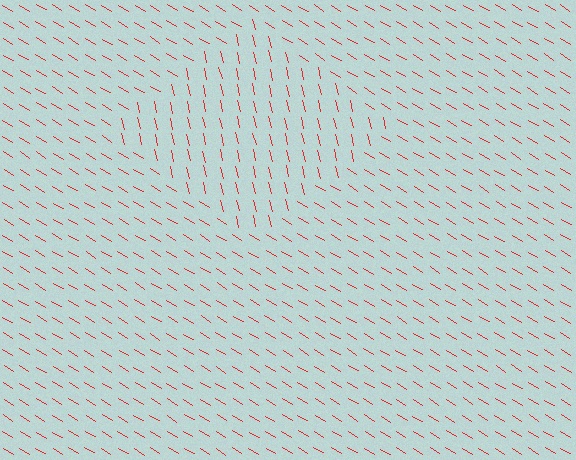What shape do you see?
I see a diamond.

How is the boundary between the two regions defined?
The boundary is defined purely by a change in line orientation (approximately 45 degrees difference). All lines are the same color and thickness.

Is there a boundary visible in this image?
Yes, there is a texture boundary formed by a change in line orientation.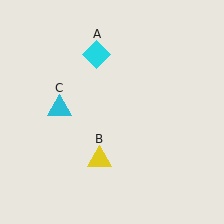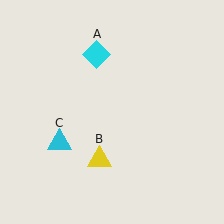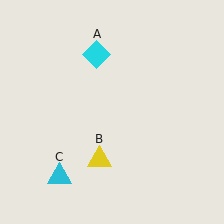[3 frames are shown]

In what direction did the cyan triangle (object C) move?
The cyan triangle (object C) moved down.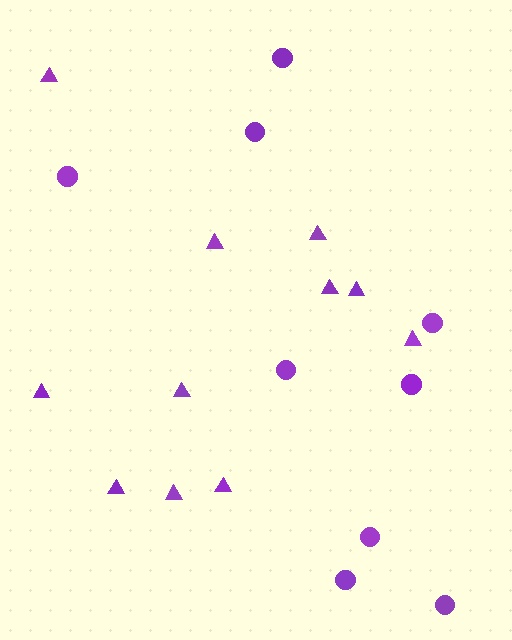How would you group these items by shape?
There are 2 groups: one group of triangles (11) and one group of circles (9).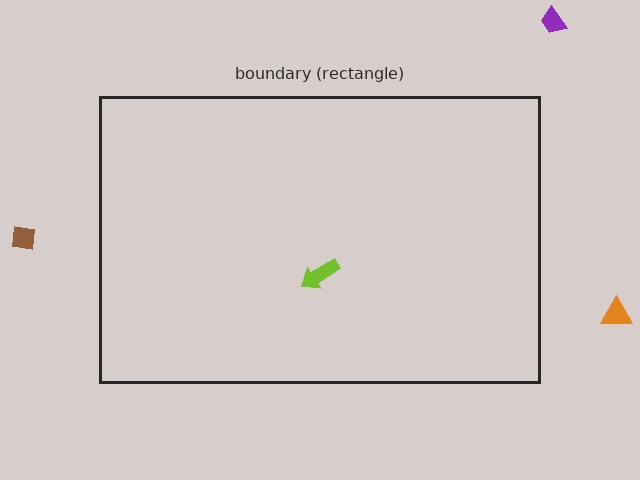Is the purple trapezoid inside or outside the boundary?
Outside.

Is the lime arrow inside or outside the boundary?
Inside.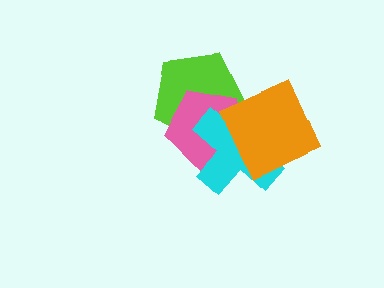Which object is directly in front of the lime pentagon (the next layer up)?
The pink pentagon is directly in front of the lime pentagon.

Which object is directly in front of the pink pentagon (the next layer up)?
The cyan cross is directly in front of the pink pentagon.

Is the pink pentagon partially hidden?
Yes, it is partially covered by another shape.